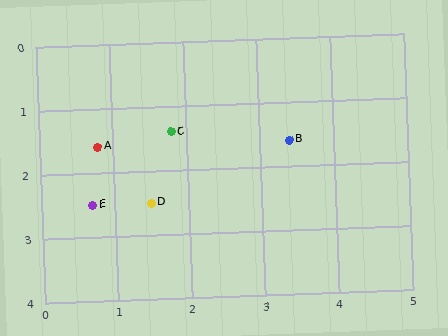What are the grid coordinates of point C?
Point C is at approximately (1.8, 1.4).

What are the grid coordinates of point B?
Point B is at approximately (3.4, 1.6).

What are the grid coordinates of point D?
Point D is at approximately (1.5, 2.5).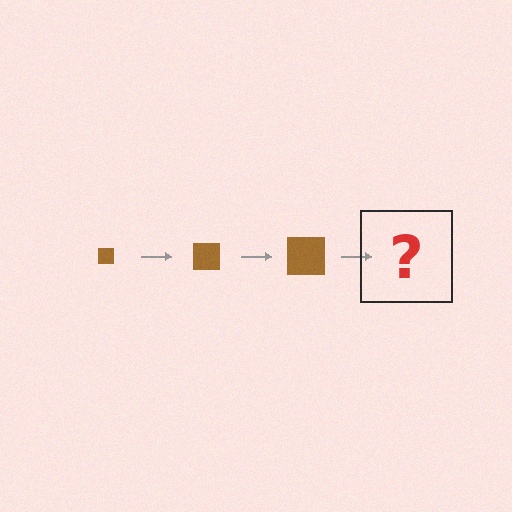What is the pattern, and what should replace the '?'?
The pattern is that the square gets progressively larger each step. The '?' should be a brown square, larger than the previous one.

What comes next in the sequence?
The next element should be a brown square, larger than the previous one.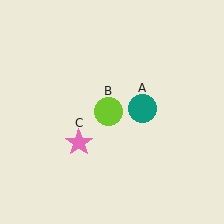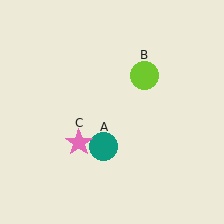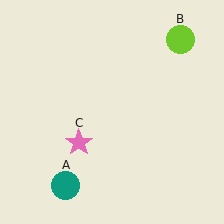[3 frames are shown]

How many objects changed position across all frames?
2 objects changed position: teal circle (object A), lime circle (object B).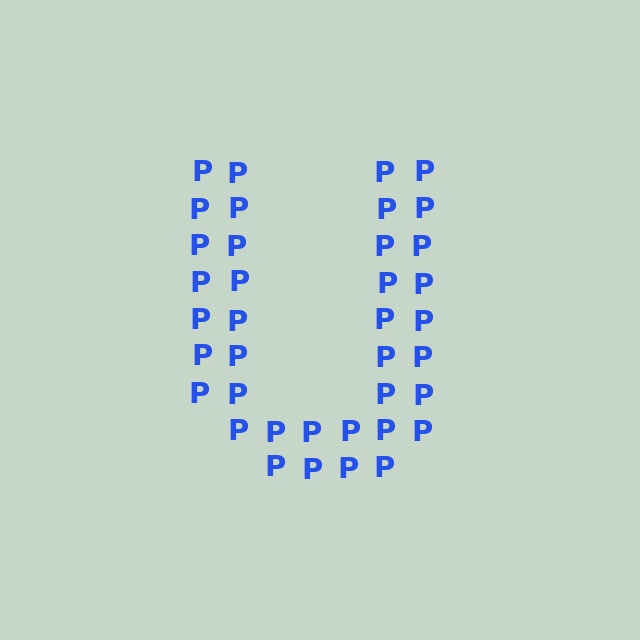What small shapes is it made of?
It is made of small letter P's.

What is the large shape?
The large shape is the letter U.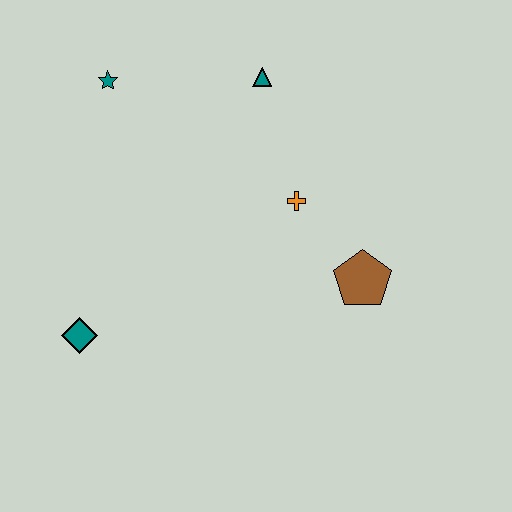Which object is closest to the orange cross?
The brown pentagon is closest to the orange cross.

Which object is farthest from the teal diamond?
The teal triangle is farthest from the teal diamond.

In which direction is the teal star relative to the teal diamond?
The teal star is above the teal diamond.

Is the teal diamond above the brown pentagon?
No